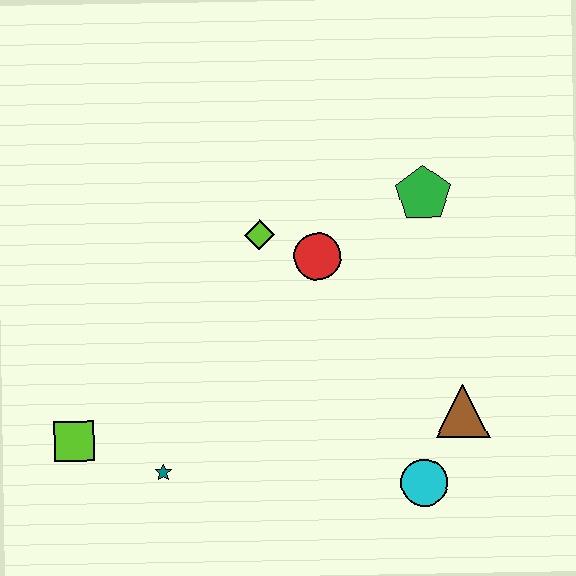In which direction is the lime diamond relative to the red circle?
The lime diamond is to the left of the red circle.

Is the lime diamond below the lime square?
No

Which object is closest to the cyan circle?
The brown triangle is closest to the cyan circle.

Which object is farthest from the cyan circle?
The lime square is farthest from the cyan circle.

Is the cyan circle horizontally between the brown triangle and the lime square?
Yes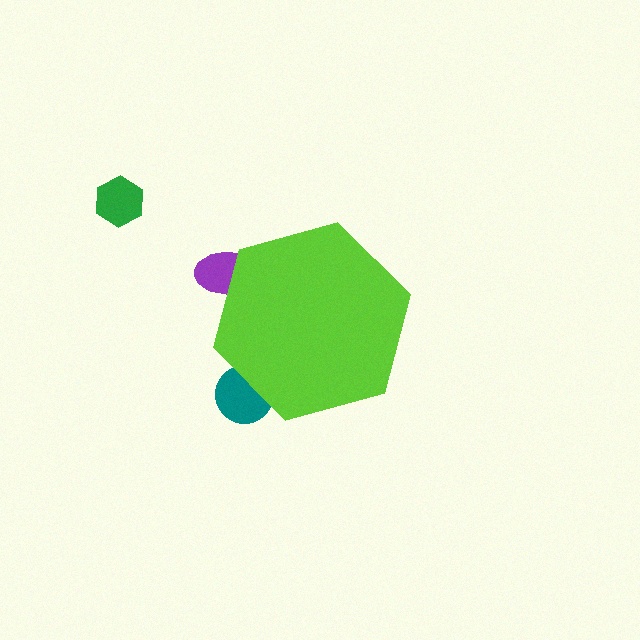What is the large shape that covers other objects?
A lime hexagon.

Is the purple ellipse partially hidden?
Yes, the purple ellipse is partially hidden behind the lime hexagon.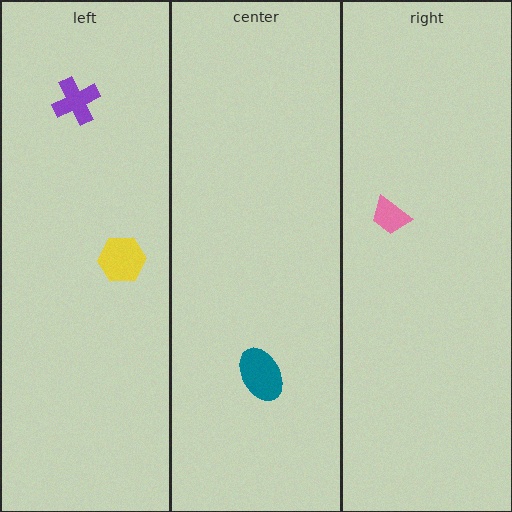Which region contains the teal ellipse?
The center region.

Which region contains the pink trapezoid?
The right region.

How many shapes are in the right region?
1.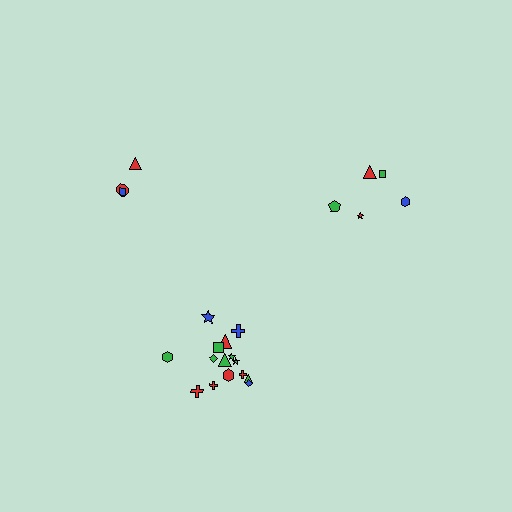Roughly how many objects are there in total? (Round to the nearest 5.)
Roughly 25 objects in total.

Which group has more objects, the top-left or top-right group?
The top-right group.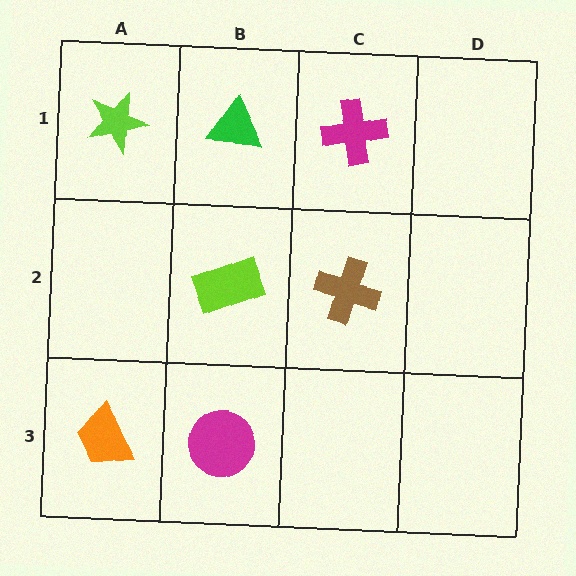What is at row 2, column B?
A lime rectangle.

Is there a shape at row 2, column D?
No, that cell is empty.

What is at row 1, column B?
A green triangle.